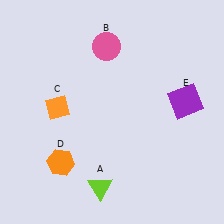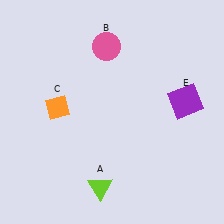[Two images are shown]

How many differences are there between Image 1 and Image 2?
There is 1 difference between the two images.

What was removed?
The orange hexagon (D) was removed in Image 2.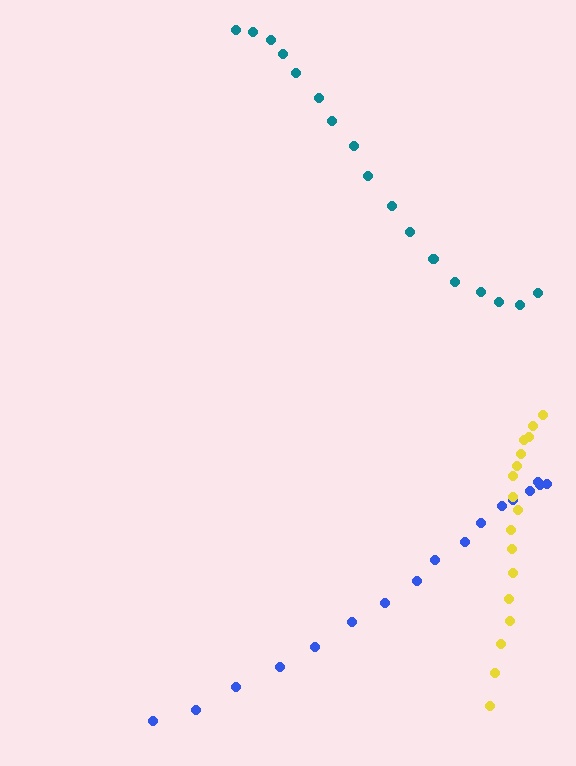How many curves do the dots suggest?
There are 3 distinct paths.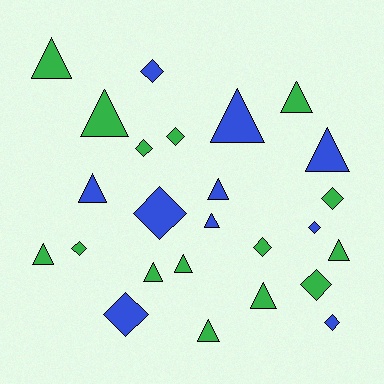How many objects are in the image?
There are 25 objects.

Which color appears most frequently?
Green, with 15 objects.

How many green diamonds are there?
There are 6 green diamonds.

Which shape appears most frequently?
Triangle, with 14 objects.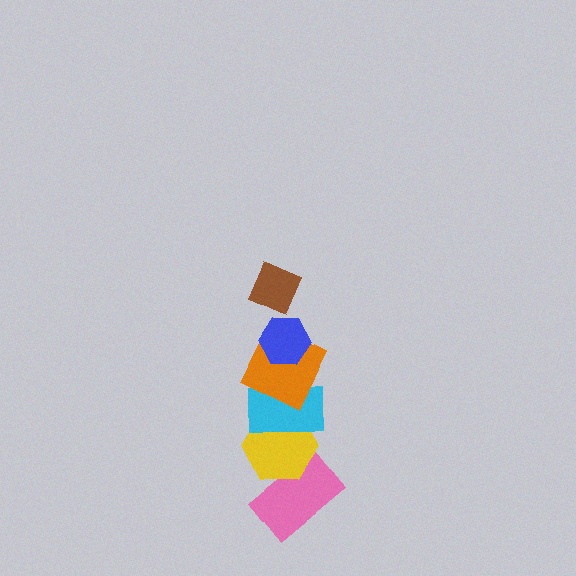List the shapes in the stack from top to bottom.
From top to bottom: the brown diamond, the blue hexagon, the orange square, the cyan rectangle, the yellow hexagon, the pink rectangle.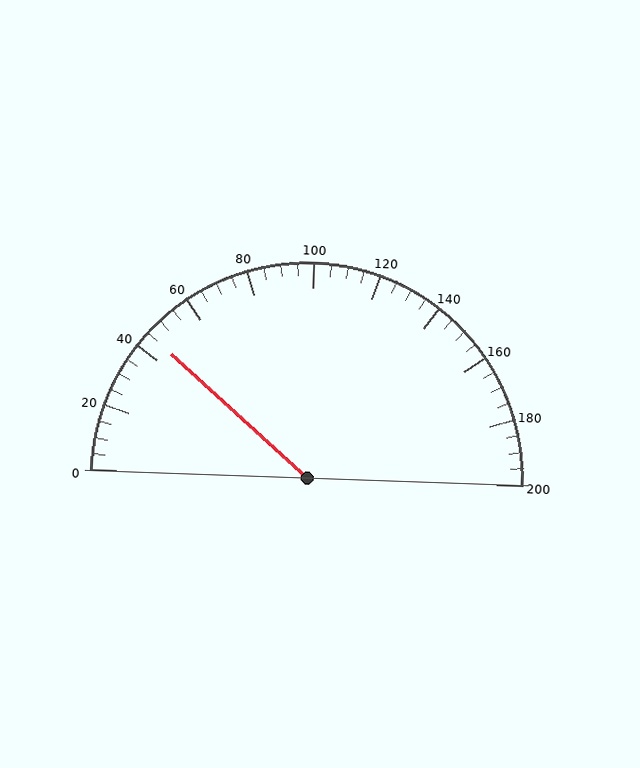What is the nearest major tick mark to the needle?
The nearest major tick mark is 40.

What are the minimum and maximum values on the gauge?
The gauge ranges from 0 to 200.